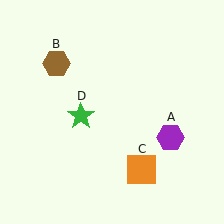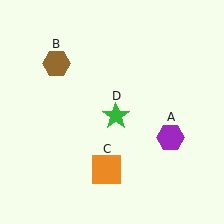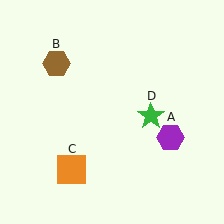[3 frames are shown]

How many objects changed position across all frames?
2 objects changed position: orange square (object C), green star (object D).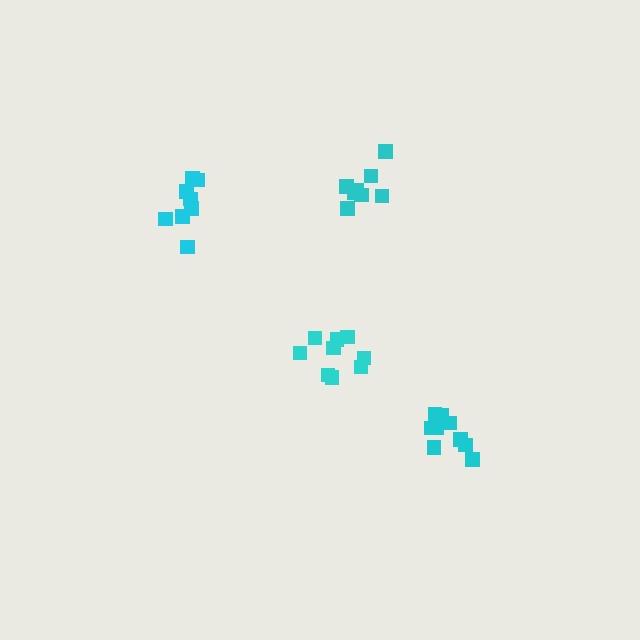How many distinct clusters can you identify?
There are 4 distinct clusters.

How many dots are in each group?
Group 1: 9 dots, Group 2: 8 dots, Group 3: 9 dots, Group 4: 9 dots (35 total).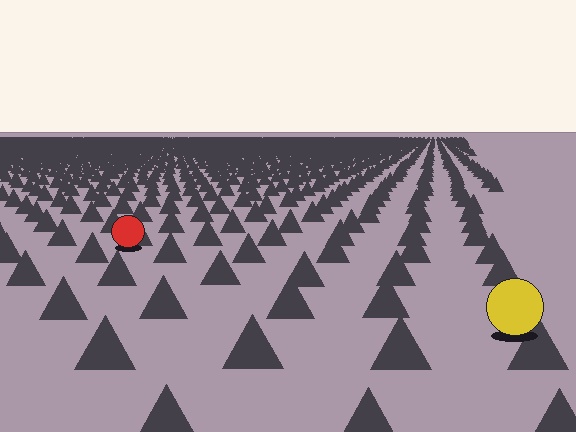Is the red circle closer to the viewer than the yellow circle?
No. The yellow circle is closer — you can tell from the texture gradient: the ground texture is coarser near it.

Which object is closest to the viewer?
The yellow circle is closest. The texture marks near it are larger and more spread out.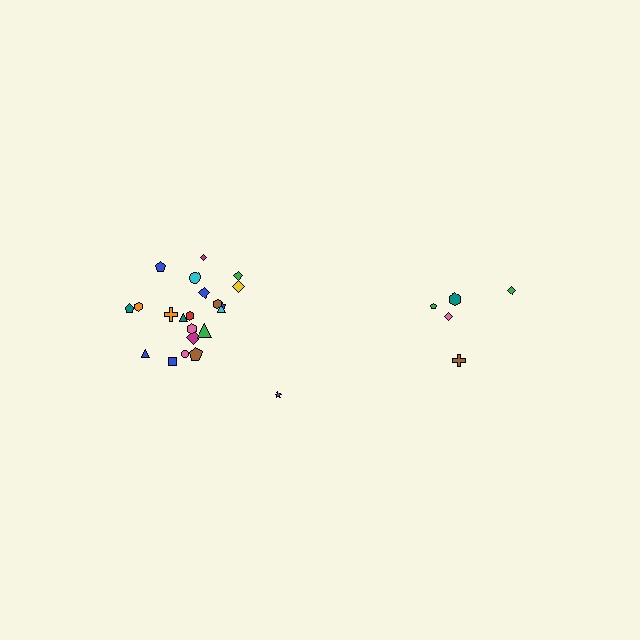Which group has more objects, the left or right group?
The left group.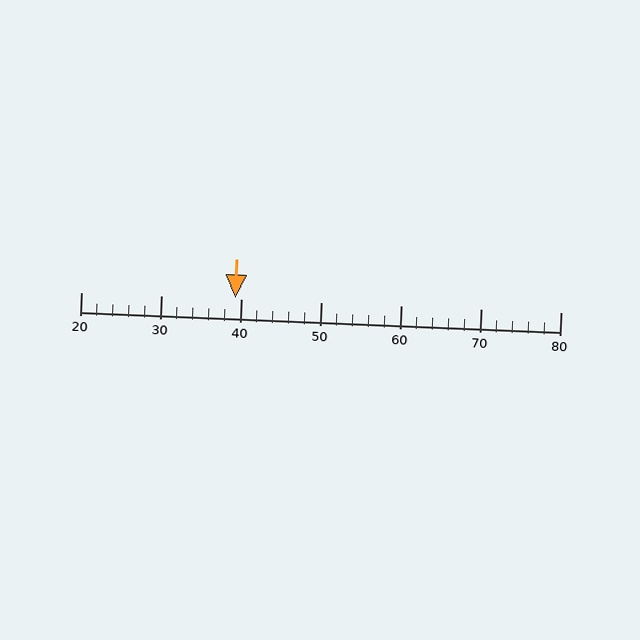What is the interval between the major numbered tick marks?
The major tick marks are spaced 10 units apart.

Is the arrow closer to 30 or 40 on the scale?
The arrow is closer to 40.